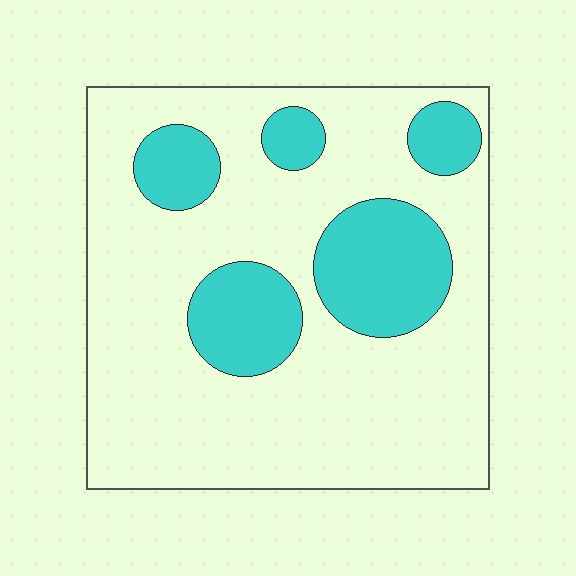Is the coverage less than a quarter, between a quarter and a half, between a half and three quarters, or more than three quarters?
Less than a quarter.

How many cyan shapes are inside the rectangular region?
5.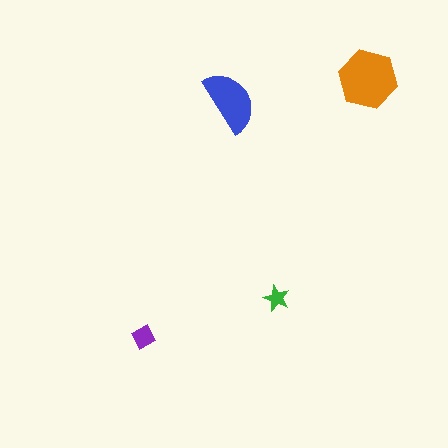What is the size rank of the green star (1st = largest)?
4th.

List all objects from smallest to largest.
The green star, the purple diamond, the blue semicircle, the orange hexagon.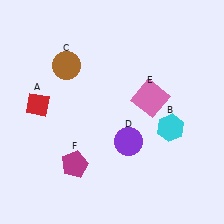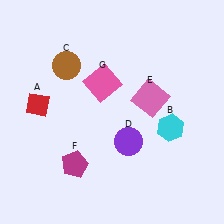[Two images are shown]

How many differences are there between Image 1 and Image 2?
There is 1 difference between the two images.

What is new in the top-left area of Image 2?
A pink square (G) was added in the top-left area of Image 2.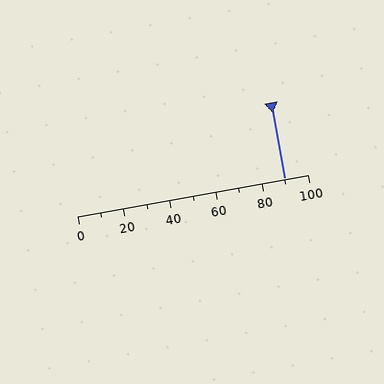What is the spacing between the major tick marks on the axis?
The major ticks are spaced 20 apart.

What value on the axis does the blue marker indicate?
The marker indicates approximately 90.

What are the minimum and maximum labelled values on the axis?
The axis runs from 0 to 100.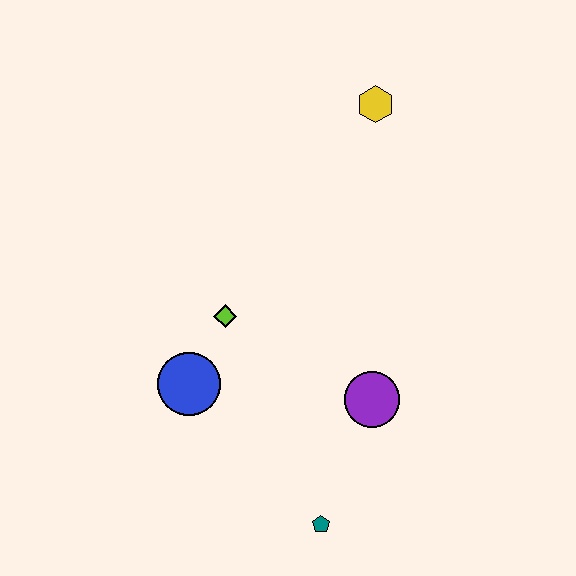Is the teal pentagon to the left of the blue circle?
No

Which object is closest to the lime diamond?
The blue circle is closest to the lime diamond.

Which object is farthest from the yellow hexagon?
The teal pentagon is farthest from the yellow hexagon.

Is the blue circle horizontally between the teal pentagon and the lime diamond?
No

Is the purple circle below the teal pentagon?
No